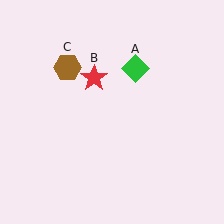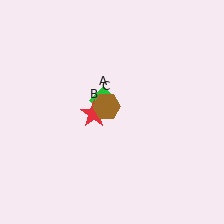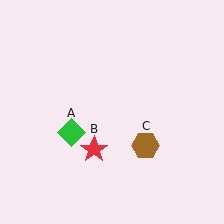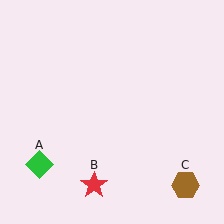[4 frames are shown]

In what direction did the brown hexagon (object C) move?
The brown hexagon (object C) moved down and to the right.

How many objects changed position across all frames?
3 objects changed position: green diamond (object A), red star (object B), brown hexagon (object C).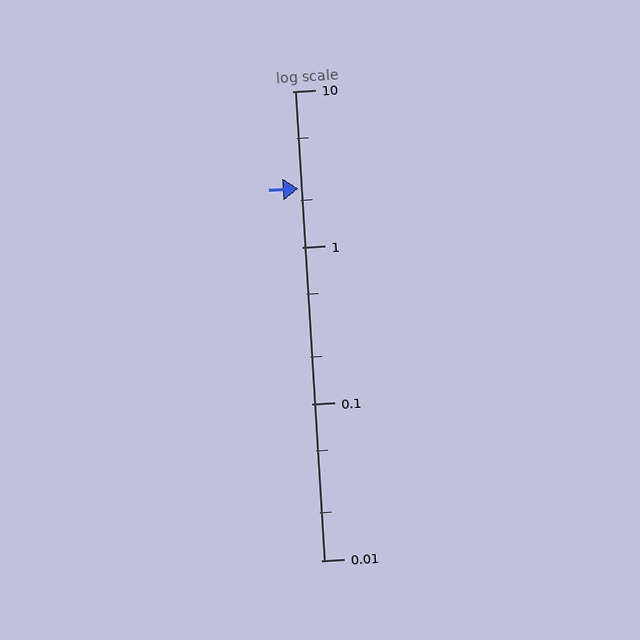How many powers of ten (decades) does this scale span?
The scale spans 3 decades, from 0.01 to 10.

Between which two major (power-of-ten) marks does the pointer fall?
The pointer is between 1 and 10.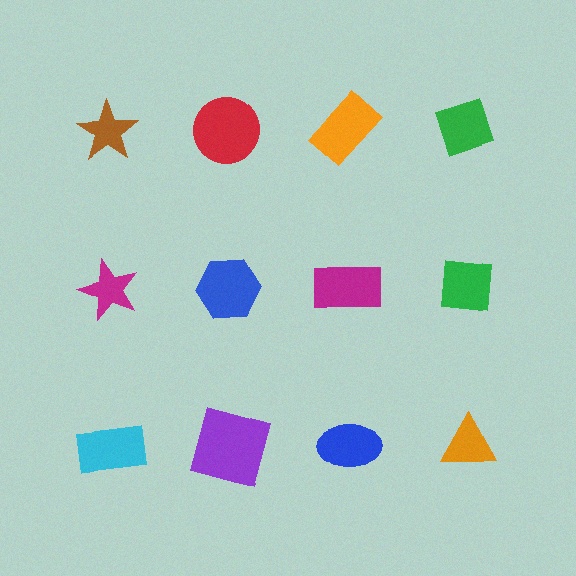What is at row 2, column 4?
A green square.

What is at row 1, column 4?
A green diamond.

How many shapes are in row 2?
4 shapes.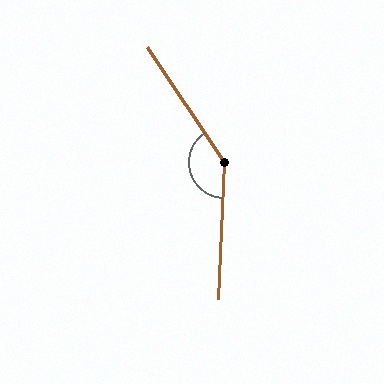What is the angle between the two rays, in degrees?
Approximately 144 degrees.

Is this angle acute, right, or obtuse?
It is obtuse.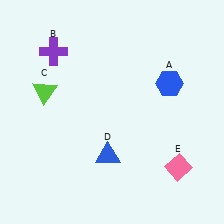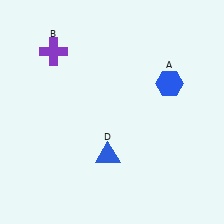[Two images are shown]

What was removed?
The lime triangle (C), the pink diamond (E) were removed in Image 2.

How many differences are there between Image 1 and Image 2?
There are 2 differences between the two images.